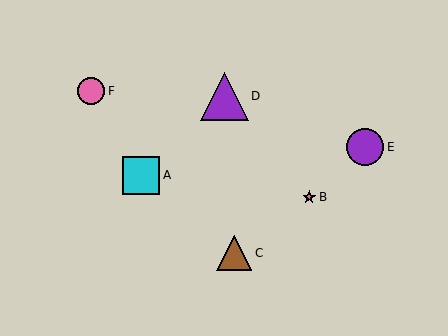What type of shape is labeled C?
Shape C is a brown triangle.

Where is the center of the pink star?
The center of the pink star is at (309, 197).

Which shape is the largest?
The purple triangle (labeled D) is the largest.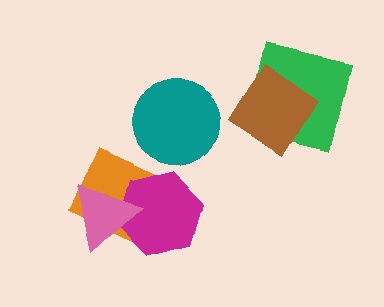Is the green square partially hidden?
Yes, it is partially covered by another shape.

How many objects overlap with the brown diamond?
1 object overlaps with the brown diamond.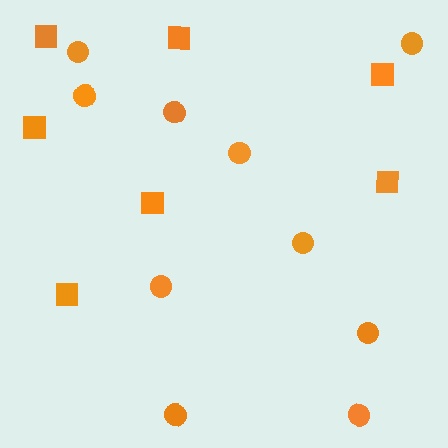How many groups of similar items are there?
There are 2 groups: one group of circles (10) and one group of squares (7).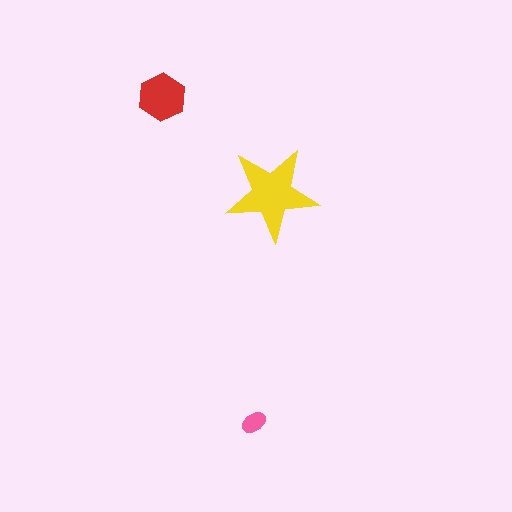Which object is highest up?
The red hexagon is topmost.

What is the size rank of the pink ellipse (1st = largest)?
3rd.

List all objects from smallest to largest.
The pink ellipse, the red hexagon, the yellow star.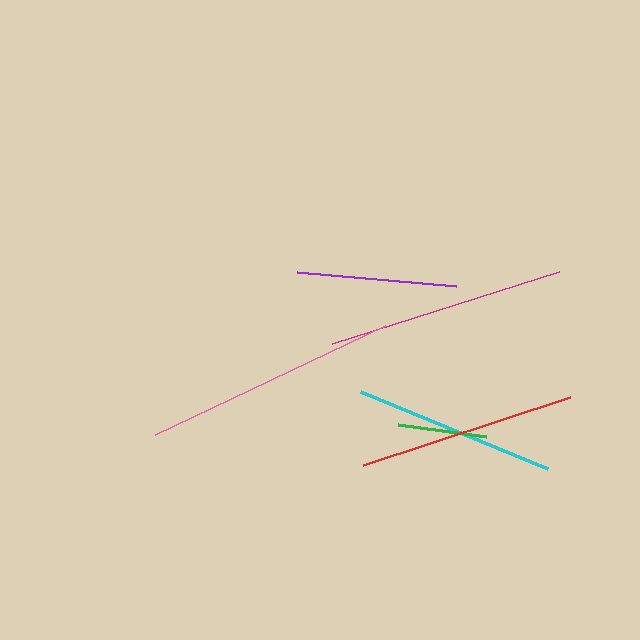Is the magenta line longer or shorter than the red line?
The magenta line is longer than the red line.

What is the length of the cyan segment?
The cyan segment is approximately 202 pixels long.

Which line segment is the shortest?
The green line is the shortest at approximately 88 pixels.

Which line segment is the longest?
The pink line is the longest at approximately 255 pixels.